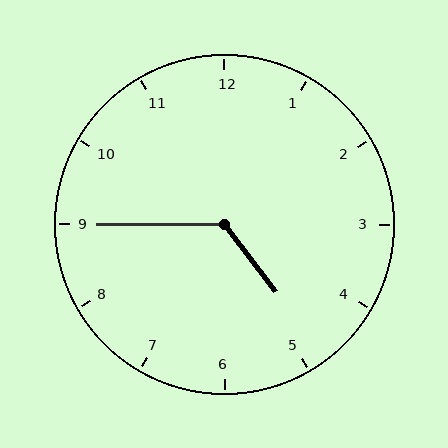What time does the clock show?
4:45.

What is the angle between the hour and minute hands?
Approximately 128 degrees.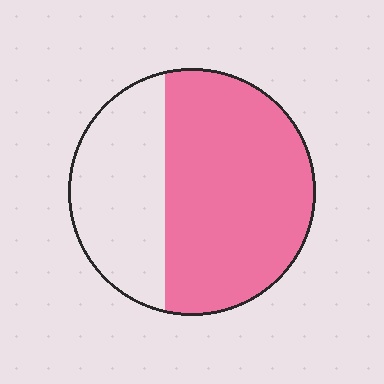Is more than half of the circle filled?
Yes.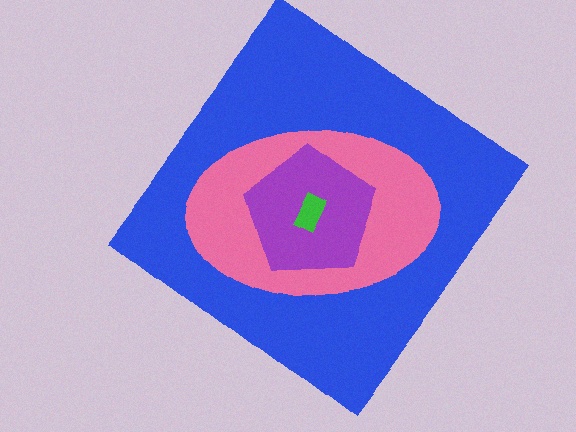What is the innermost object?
The green rectangle.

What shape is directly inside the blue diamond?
The pink ellipse.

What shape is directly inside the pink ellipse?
The purple pentagon.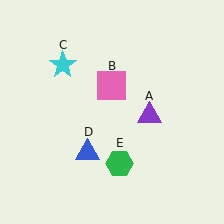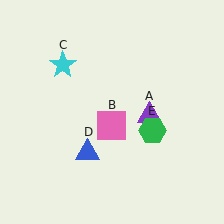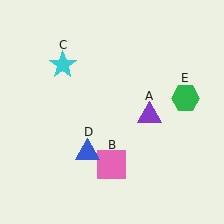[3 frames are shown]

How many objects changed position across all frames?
2 objects changed position: pink square (object B), green hexagon (object E).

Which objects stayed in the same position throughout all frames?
Purple triangle (object A) and cyan star (object C) and blue triangle (object D) remained stationary.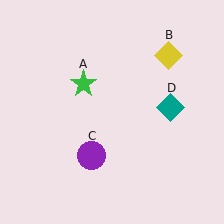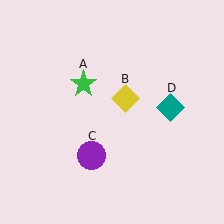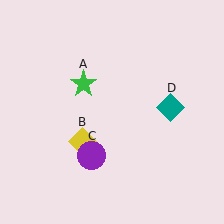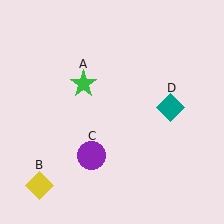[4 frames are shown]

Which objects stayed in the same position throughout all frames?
Green star (object A) and purple circle (object C) and teal diamond (object D) remained stationary.